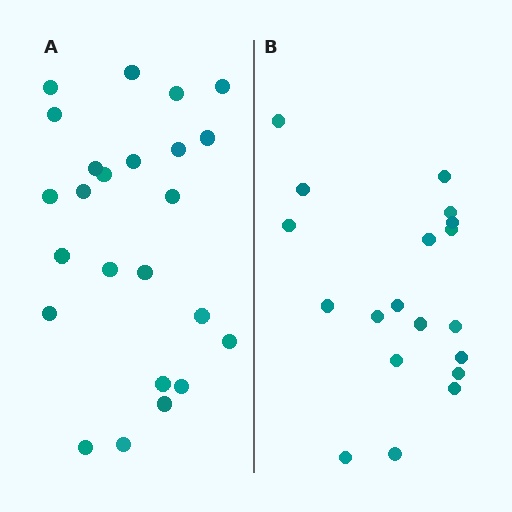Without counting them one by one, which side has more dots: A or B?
Region A (the left region) has more dots.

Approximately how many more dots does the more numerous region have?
Region A has about 5 more dots than region B.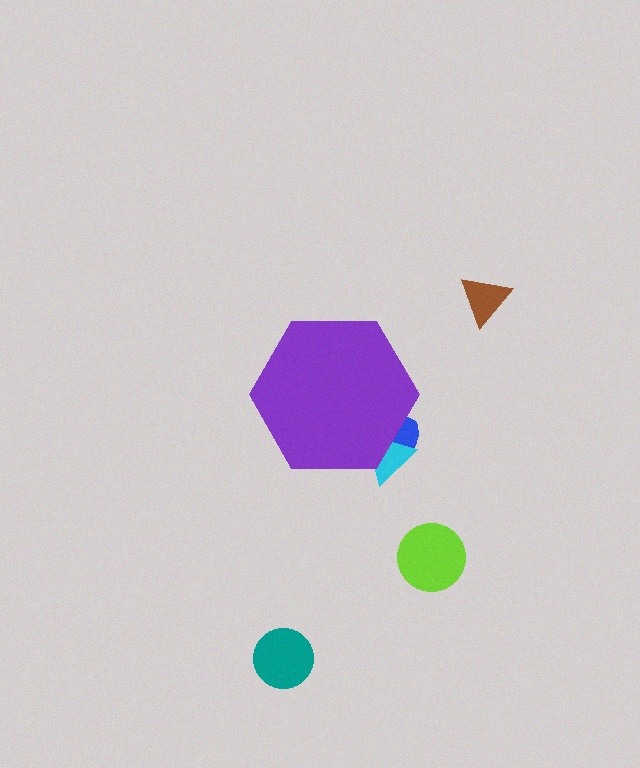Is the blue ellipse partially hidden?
Yes, the blue ellipse is partially hidden behind the purple hexagon.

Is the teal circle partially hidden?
No, the teal circle is fully visible.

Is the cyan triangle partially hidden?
Yes, the cyan triangle is partially hidden behind the purple hexagon.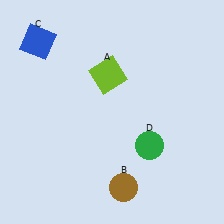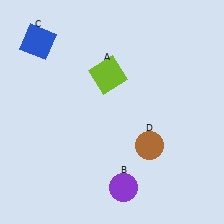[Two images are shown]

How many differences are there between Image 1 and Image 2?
There are 2 differences between the two images.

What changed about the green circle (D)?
In Image 1, D is green. In Image 2, it changed to brown.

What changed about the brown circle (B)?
In Image 1, B is brown. In Image 2, it changed to purple.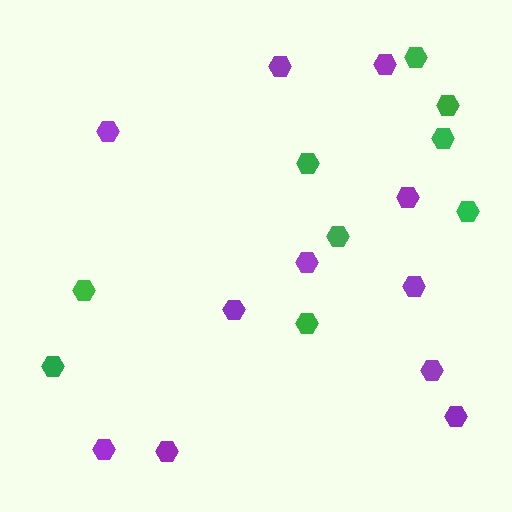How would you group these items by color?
There are 2 groups: one group of green hexagons (9) and one group of purple hexagons (11).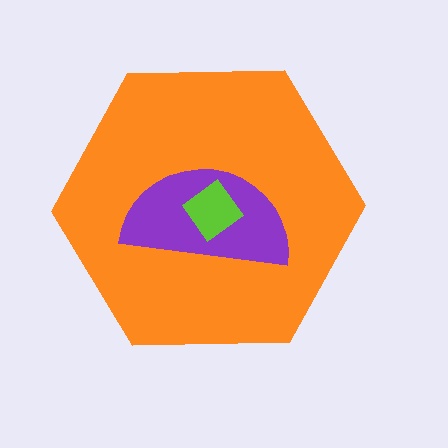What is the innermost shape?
The lime diamond.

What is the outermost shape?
The orange hexagon.